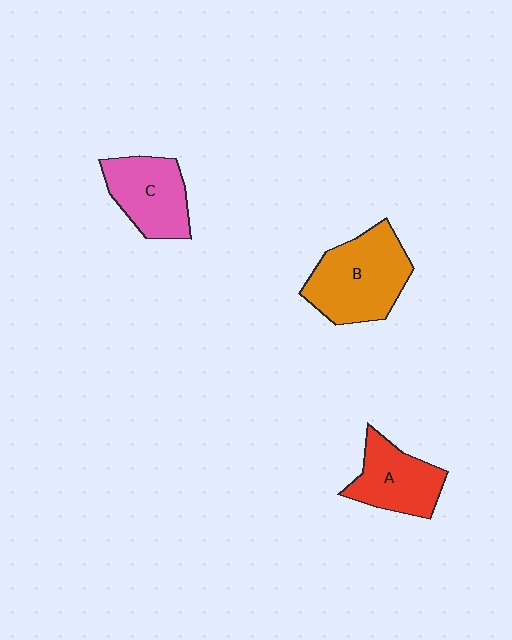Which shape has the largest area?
Shape B (orange).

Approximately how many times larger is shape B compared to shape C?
Approximately 1.3 times.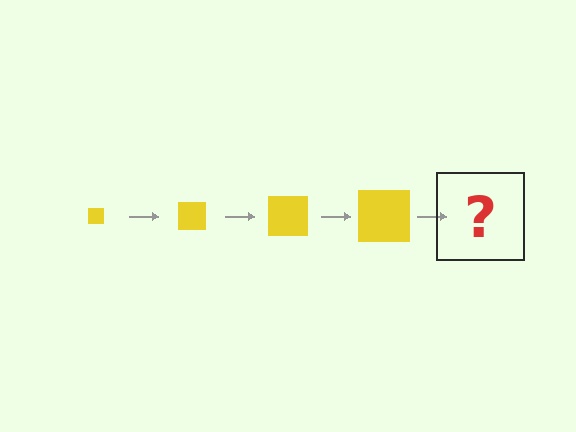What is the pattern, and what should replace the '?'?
The pattern is that the square gets progressively larger each step. The '?' should be a yellow square, larger than the previous one.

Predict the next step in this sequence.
The next step is a yellow square, larger than the previous one.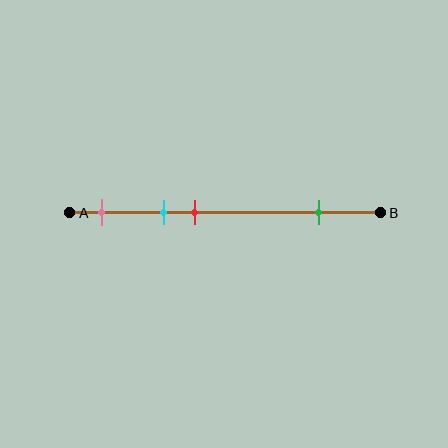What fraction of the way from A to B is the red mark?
The red mark is approximately 40% (0.4) of the way from A to B.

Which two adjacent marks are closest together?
The cyan and red marks are the closest adjacent pair.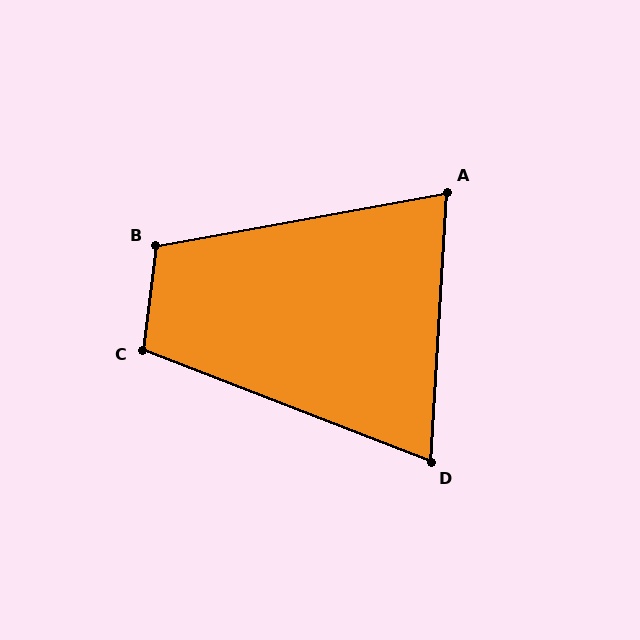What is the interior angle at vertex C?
Approximately 104 degrees (obtuse).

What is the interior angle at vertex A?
Approximately 76 degrees (acute).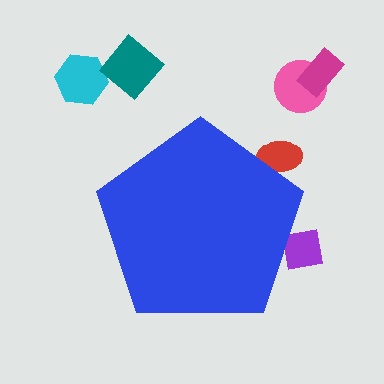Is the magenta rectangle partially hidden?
No, the magenta rectangle is fully visible.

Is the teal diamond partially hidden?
No, the teal diamond is fully visible.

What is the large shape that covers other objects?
A blue pentagon.